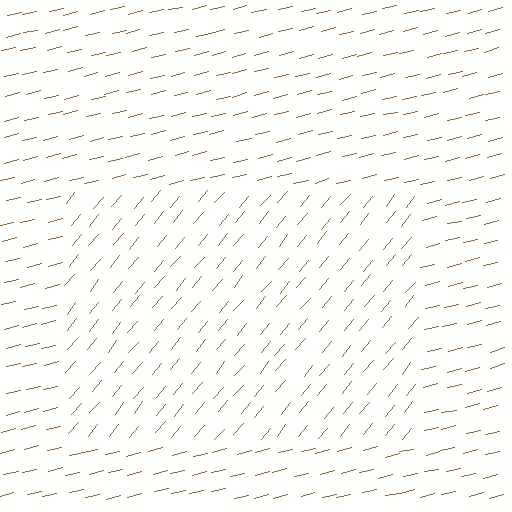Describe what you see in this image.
The image is filled with small brown line segments. A rectangle region in the image has lines oriented differently from the surrounding lines, creating a visible texture boundary.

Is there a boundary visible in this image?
Yes, there is a texture boundary formed by a change in line orientation.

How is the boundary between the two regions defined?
The boundary is defined purely by a change in line orientation (approximately 37 degrees difference). All lines are the same color and thickness.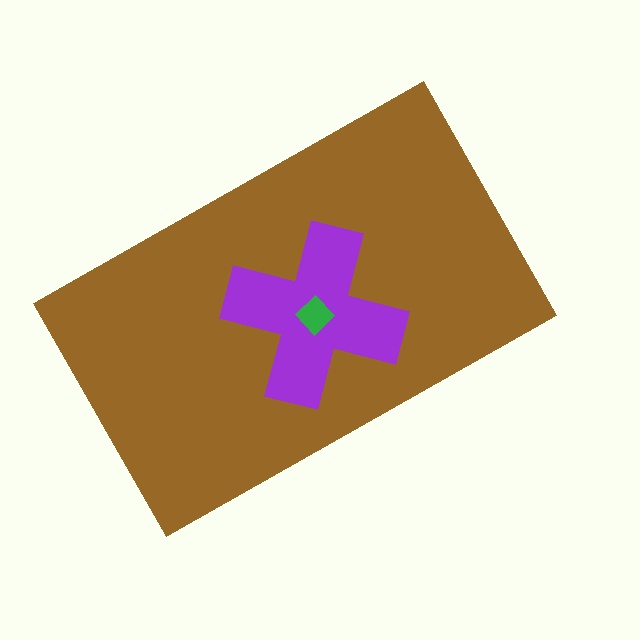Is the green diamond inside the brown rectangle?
Yes.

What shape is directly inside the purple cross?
The green diamond.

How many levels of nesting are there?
3.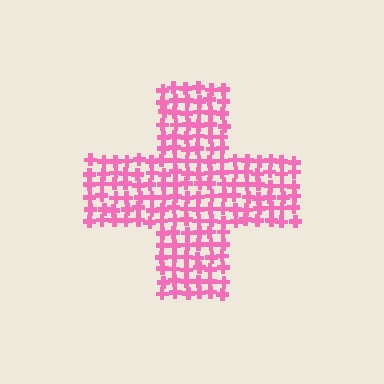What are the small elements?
The small elements are crosses.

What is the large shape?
The large shape is a cross.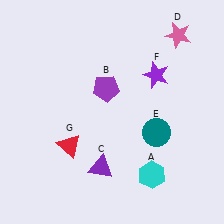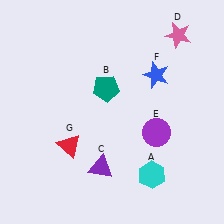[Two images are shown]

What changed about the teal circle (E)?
In Image 1, E is teal. In Image 2, it changed to purple.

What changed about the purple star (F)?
In Image 1, F is purple. In Image 2, it changed to blue.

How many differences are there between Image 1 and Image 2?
There are 3 differences between the two images.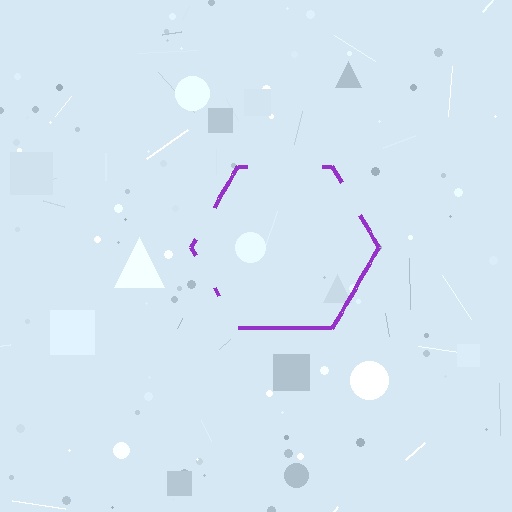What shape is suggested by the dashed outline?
The dashed outline suggests a hexagon.